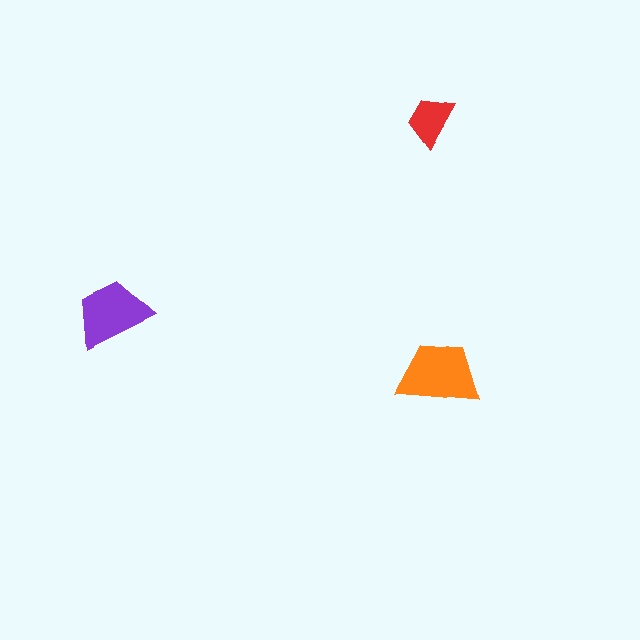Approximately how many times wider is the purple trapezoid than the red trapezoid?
About 1.5 times wider.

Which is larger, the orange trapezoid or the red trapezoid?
The orange one.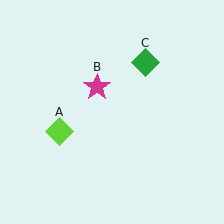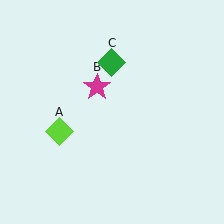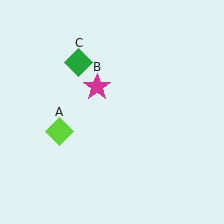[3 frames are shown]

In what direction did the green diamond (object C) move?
The green diamond (object C) moved left.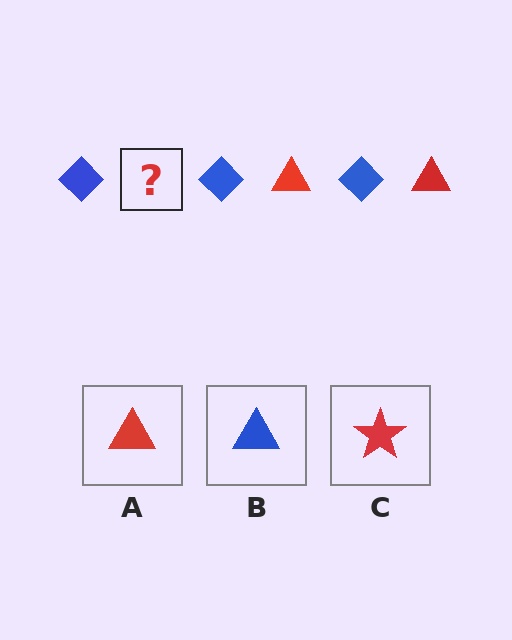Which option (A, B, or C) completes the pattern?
A.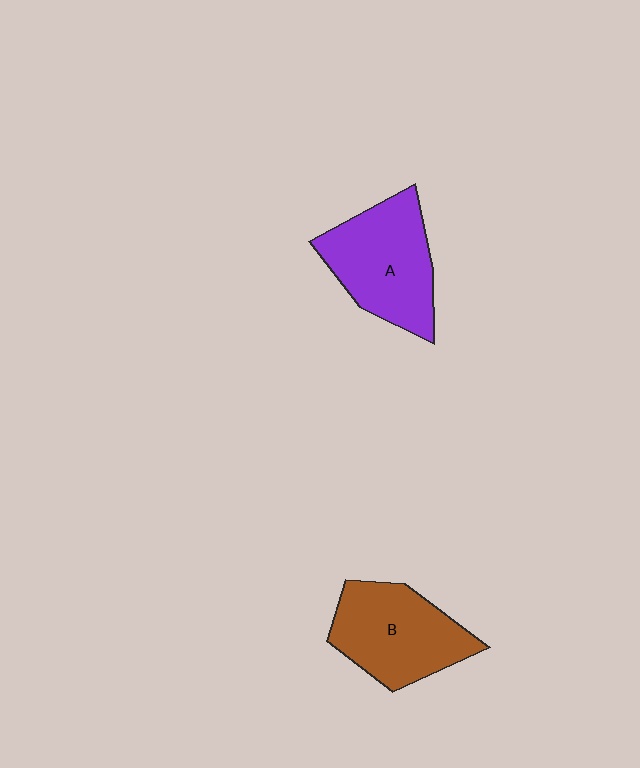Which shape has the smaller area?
Shape B (brown).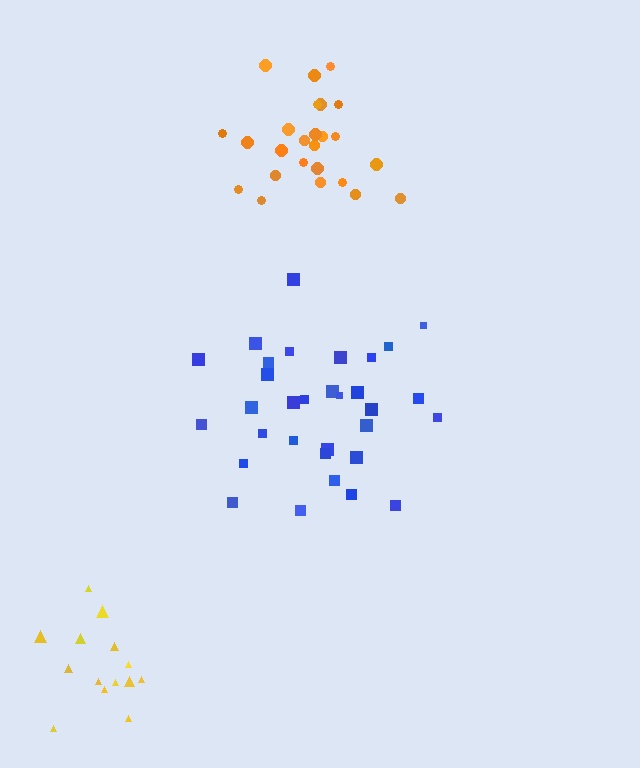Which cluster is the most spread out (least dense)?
Yellow.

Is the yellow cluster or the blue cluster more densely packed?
Blue.